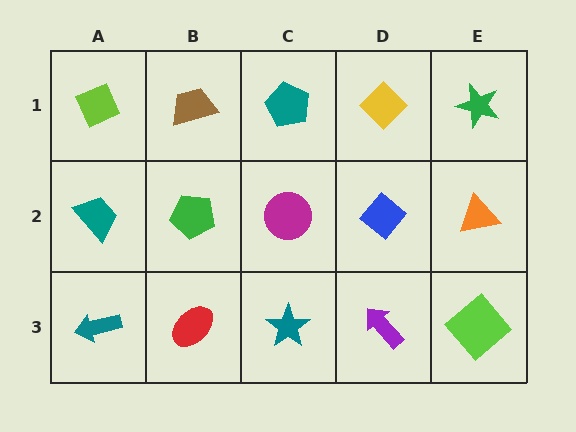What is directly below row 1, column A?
A teal trapezoid.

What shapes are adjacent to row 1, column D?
A blue diamond (row 2, column D), a teal pentagon (row 1, column C), a green star (row 1, column E).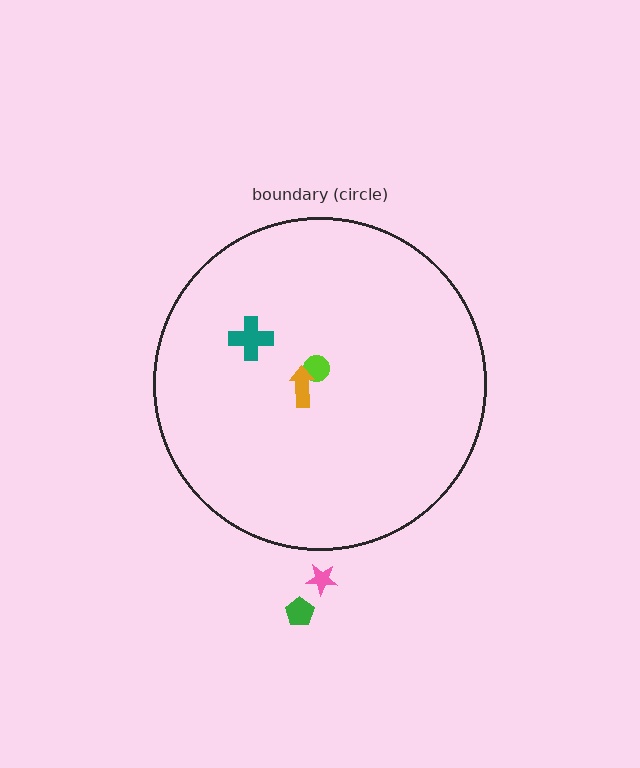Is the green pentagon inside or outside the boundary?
Outside.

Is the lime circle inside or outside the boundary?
Inside.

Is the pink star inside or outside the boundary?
Outside.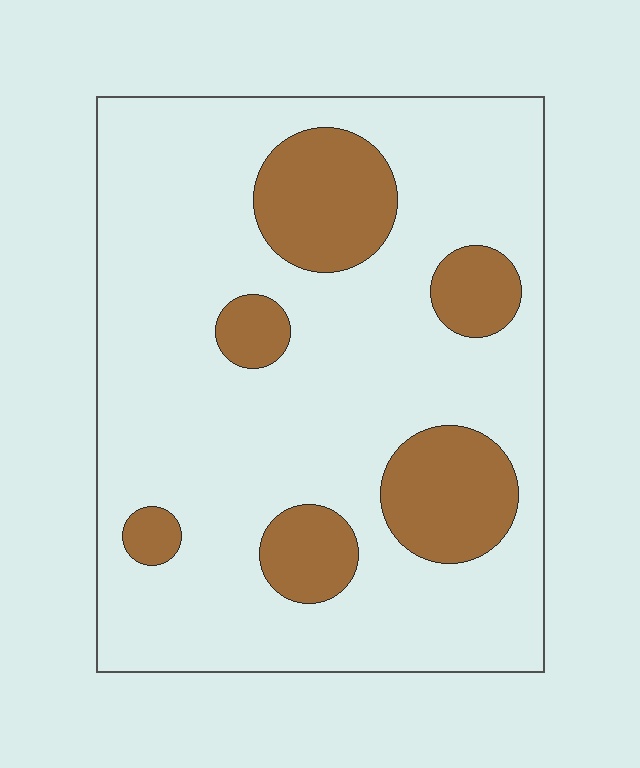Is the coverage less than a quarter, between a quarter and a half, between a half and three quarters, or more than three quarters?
Less than a quarter.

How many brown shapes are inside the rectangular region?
6.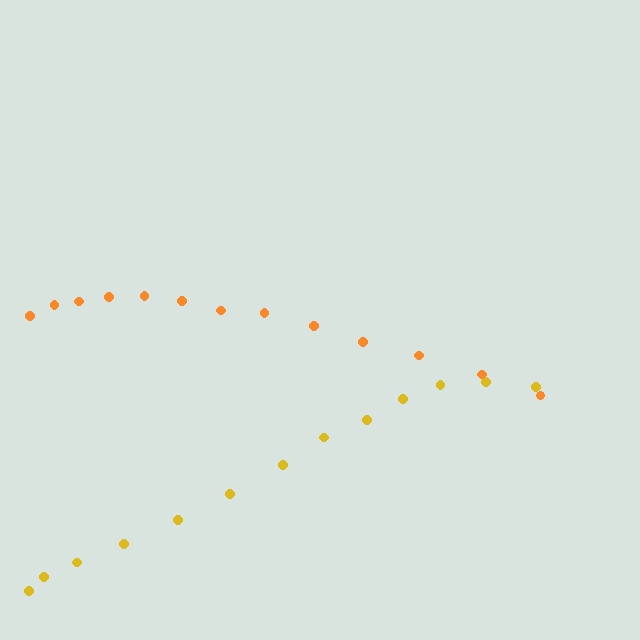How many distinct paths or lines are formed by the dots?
There are 2 distinct paths.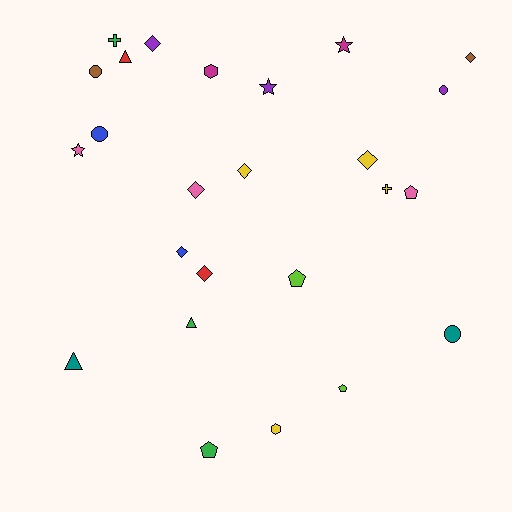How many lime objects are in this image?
There are 2 lime objects.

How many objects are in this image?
There are 25 objects.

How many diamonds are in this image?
There are 7 diamonds.